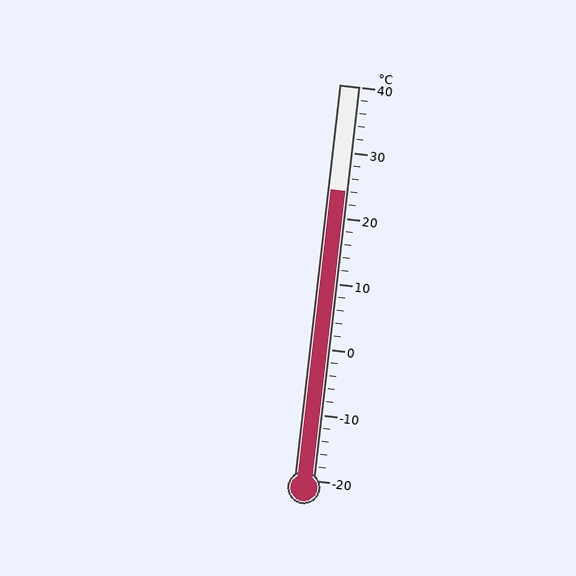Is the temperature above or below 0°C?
The temperature is above 0°C.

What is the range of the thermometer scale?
The thermometer scale ranges from -20°C to 40°C.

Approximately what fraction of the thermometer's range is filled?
The thermometer is filled to approximately 75% of its range.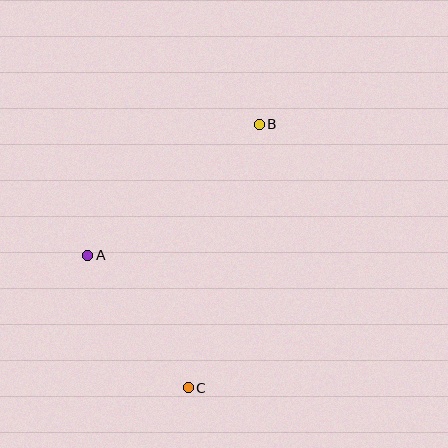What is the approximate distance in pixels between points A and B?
The distance between A and B is approximately 216 pixels.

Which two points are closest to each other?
Points A and C are closest to each other.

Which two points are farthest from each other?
Points B and C are farthest from each other.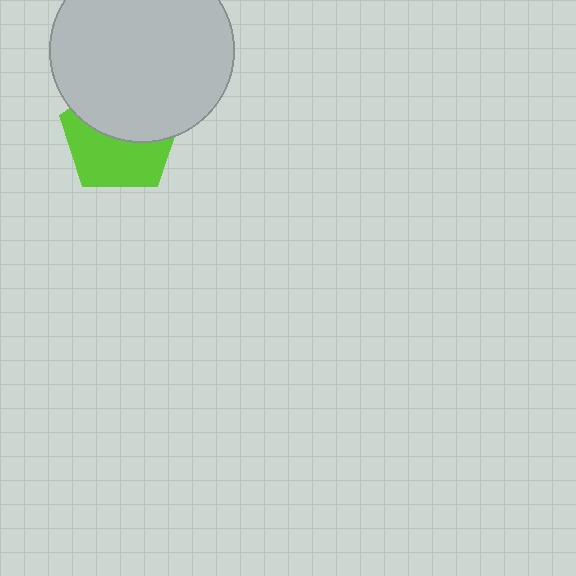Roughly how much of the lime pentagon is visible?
About half of it is visible (roughly 51%).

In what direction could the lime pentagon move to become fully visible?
The lime pentagon could move down. That would shift it out from behind the light gray circle entirely.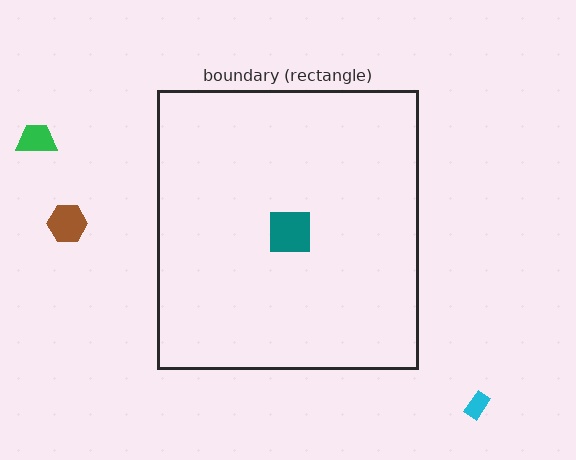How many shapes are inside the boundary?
1 inside, 3 outside.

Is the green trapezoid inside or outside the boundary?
Outside.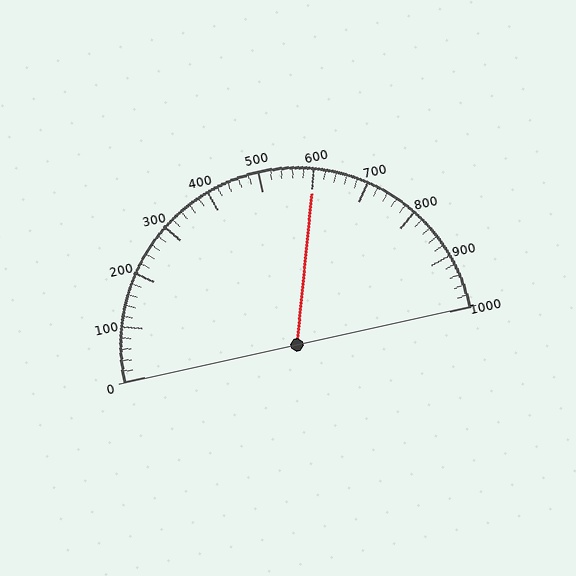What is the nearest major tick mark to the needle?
The nearest major tick mark is 600.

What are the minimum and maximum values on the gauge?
The gauge ranges from 0 to 1000.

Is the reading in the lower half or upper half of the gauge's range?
The reading is in the upper half of the range (0 to 1000).